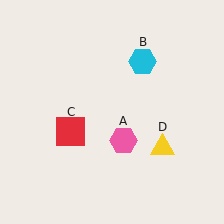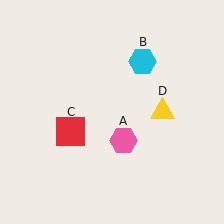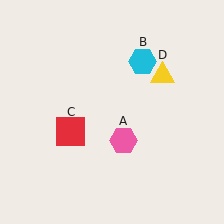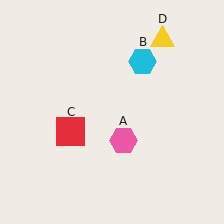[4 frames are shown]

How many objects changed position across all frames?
1 object changed position: yellow triangle (object D).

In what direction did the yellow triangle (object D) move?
The yellow triangle (object D) moved up.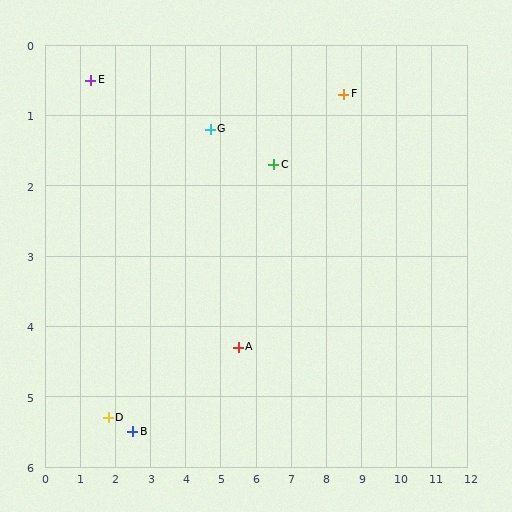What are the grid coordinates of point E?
Point E is at approximately (1.3, 0.5).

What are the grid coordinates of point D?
Point D is at approximately (1.8, 5.3).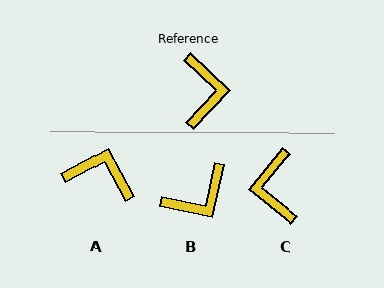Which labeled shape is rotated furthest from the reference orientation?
C, about 176 degrees away.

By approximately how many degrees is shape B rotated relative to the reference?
Approximately 59 degrees clockwise.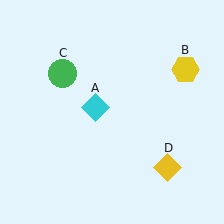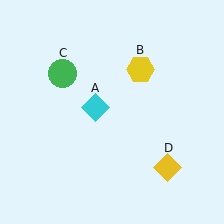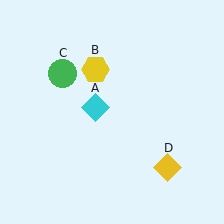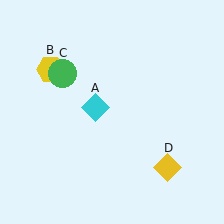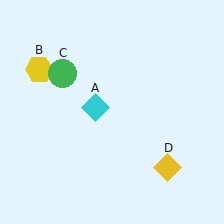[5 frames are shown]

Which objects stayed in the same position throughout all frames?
Cyan diamond (object A) and green circle (object C) and yellow diamond (object D) remained stationary.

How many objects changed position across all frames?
1 object changed position: yellow hexagon (object B).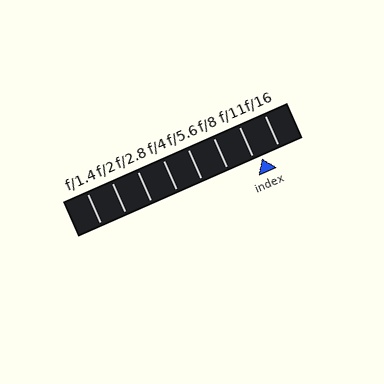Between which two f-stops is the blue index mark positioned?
The index mark is between f/11 and f/16.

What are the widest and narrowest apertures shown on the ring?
The widest aperture shown is f/1.4 and the narrowest is f/16.